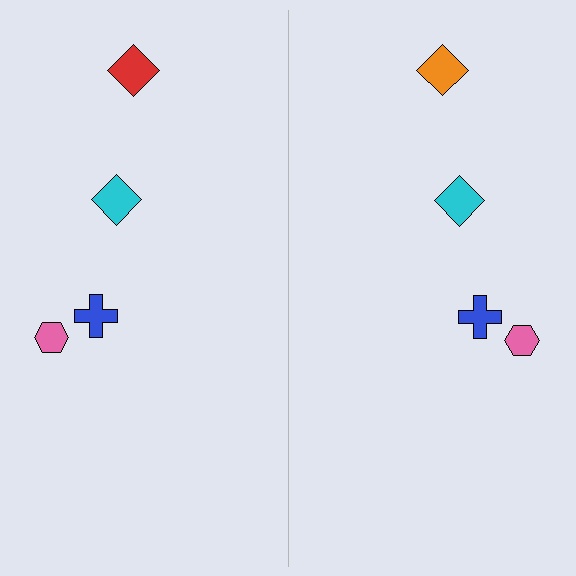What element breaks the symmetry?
The orange diamond on the right side breaks the symmetry — its mirror counterpart is red.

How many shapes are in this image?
There are 8 shapes in this image.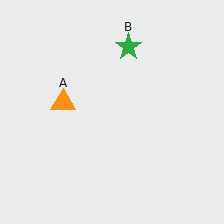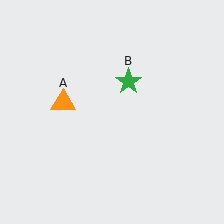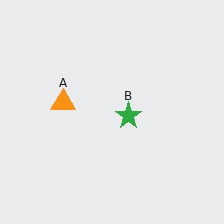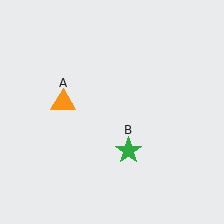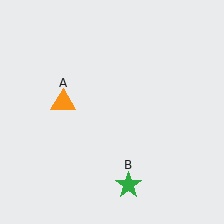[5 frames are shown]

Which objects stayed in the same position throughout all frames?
Orange triangle (object A) remained stationary.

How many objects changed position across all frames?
1 object changed position: green star (object B).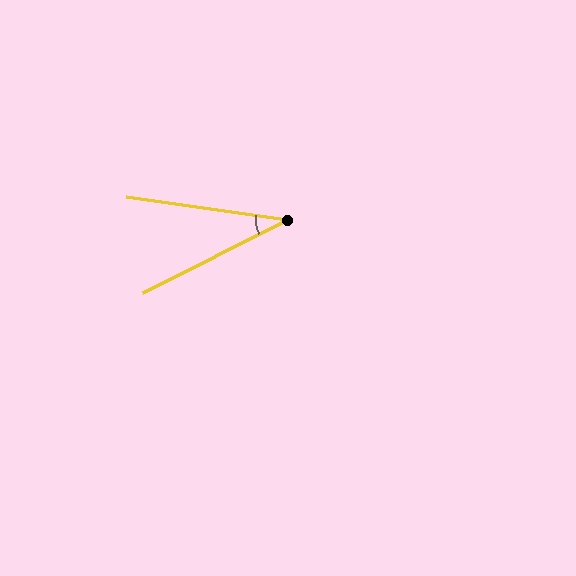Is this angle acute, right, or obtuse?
It is acute.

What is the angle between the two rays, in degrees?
Approximately 35 degrees.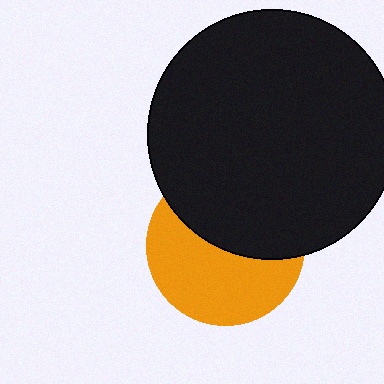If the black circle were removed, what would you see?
You would see the complete orange circle.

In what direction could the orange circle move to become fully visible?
The orange circle could move down. That would shift it out from behind the black circle entirely.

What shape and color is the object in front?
The object in front is a black circle.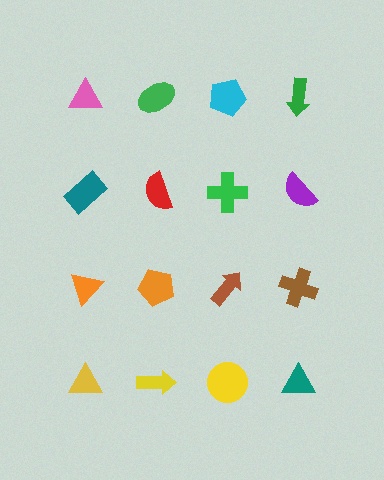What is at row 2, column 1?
A teal rectangle.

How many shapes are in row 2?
4 shapes.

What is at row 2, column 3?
A green cross.